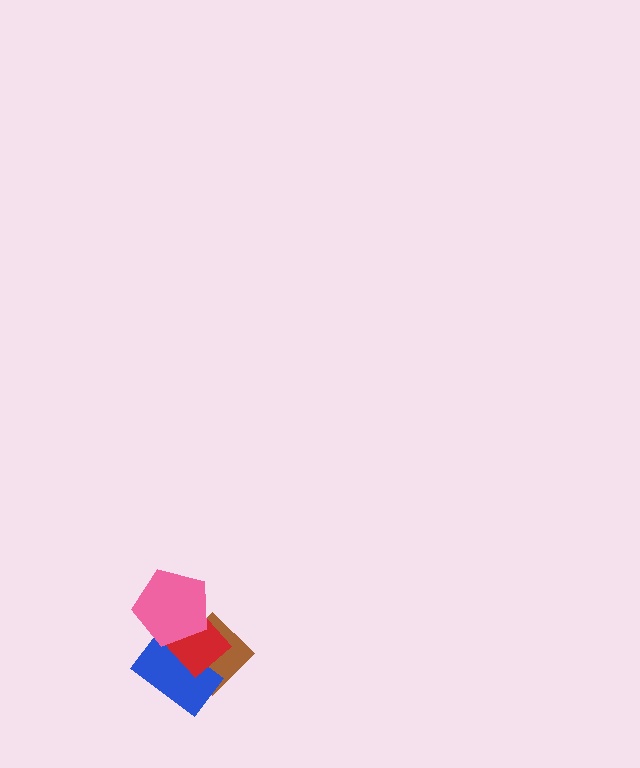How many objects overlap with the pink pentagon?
3 objects overlap with the pink pentagon.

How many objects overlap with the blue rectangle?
3 objects overlap with the blue rectangle.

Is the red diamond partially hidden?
Yes, it is partially covered by another shape.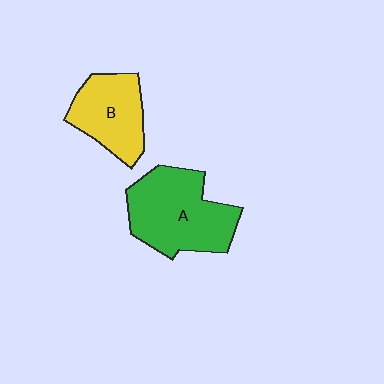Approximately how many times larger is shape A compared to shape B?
Approximately 1.5 times.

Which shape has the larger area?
Shape A (green).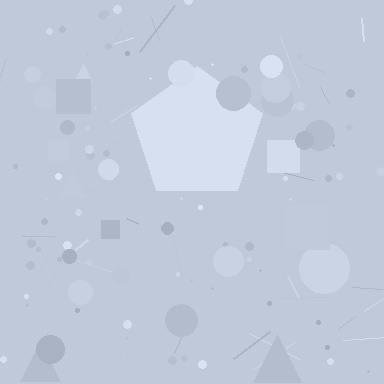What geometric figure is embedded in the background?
A pentagon is embedded in the background.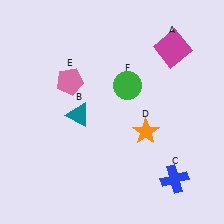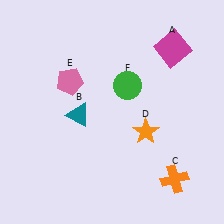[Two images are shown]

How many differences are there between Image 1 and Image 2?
There is 1 difference between the two images.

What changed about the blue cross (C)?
In Image 1, C is blue. In Image 2, it changed to orange.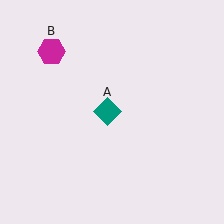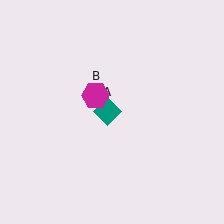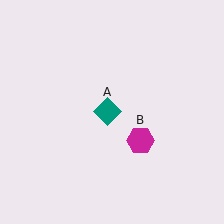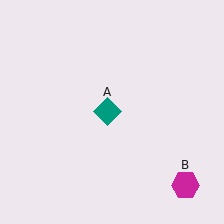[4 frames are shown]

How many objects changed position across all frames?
1 object changed position: magenta hexagon (object B).